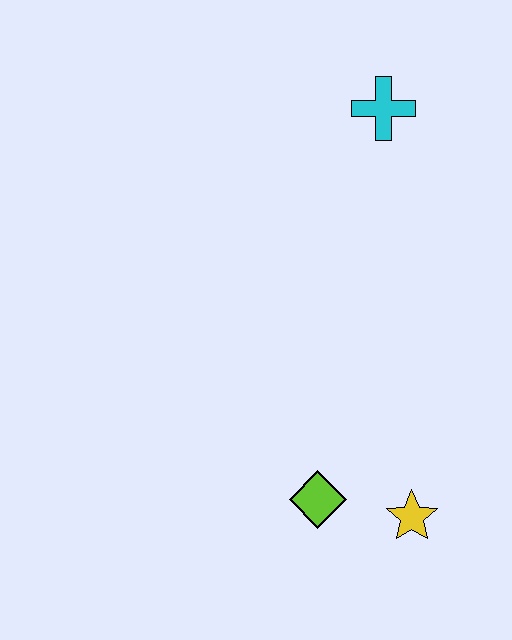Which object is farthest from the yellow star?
The cyan cross is farthest from the yellow star.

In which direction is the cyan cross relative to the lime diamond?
The cyan cross is above the lime diamond.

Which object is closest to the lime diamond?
The yellow star is closest to the lime diamond.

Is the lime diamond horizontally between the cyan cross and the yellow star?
No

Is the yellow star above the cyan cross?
No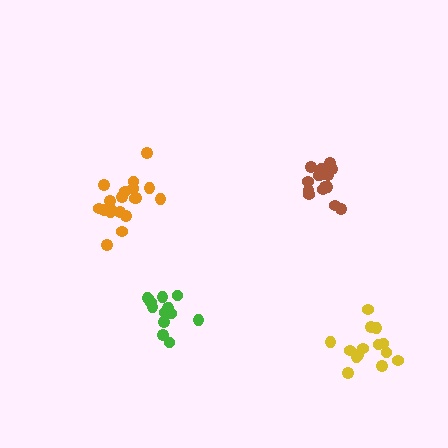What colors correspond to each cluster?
The clusters are colored: orange, yellow, brown, green.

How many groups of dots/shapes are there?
There are 4 groups.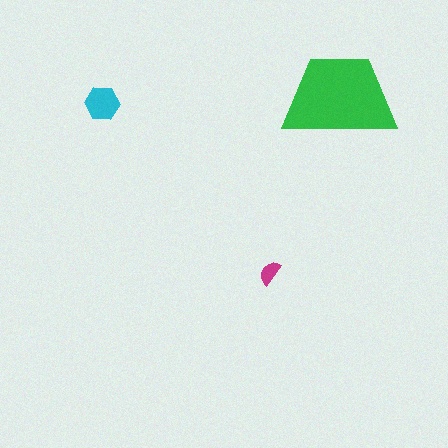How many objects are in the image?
There are 3 objects in the image.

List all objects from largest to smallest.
The green trapezoid, the cyan hexagon, the magenta semicircle.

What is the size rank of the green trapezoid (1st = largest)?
1st.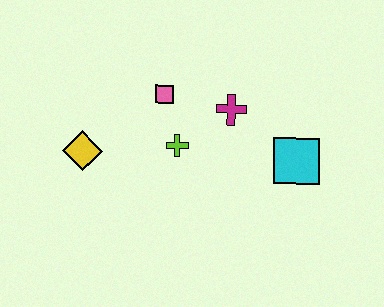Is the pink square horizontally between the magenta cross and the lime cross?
No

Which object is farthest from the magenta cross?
The yellow diamond is farthest from the magenta cross.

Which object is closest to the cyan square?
The magenta cross is closest to the cyan square.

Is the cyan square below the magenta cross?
Yes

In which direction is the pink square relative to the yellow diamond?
The pink square is to the right of the yellow diamond.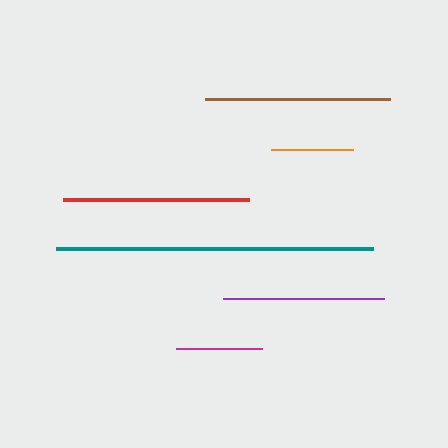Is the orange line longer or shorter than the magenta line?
The magenta line is longer than the orange line.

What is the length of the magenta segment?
The magenta segment is approximately 86 pixels long.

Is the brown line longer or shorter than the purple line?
The brown line is longer than the purple line.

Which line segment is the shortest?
The orange line is the shortest at approximately 82 pixels.